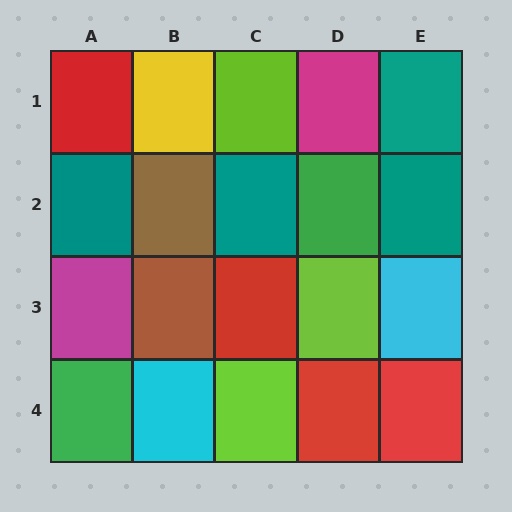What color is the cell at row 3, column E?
Cyan.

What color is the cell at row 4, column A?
Green.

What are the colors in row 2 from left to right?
Teal, brown, teal, green, teal.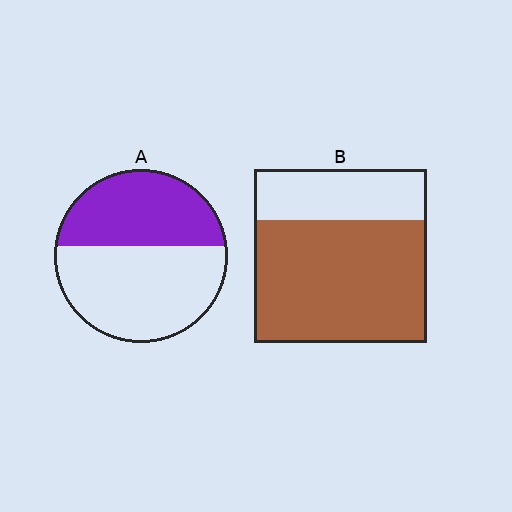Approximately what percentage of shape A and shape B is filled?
A is approximately 45% and B is approximately 70%.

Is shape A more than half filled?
No.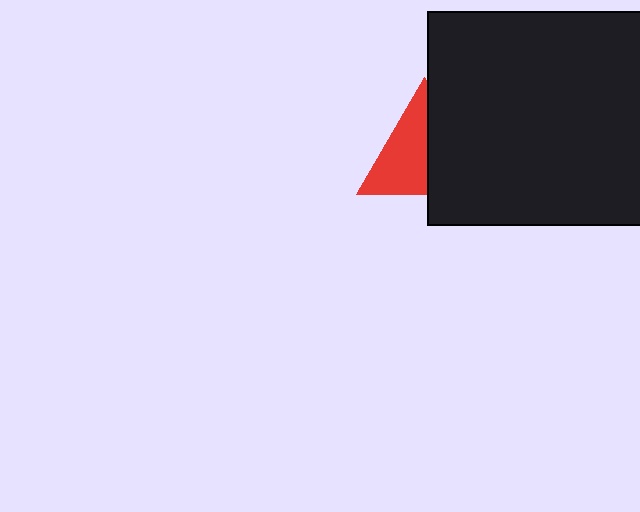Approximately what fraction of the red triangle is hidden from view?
Roughly 45% of the red triangle is hidden behind the black square.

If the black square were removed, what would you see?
You would see the complete red triangle.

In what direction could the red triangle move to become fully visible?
The red triangle could move left. That would shift it out from behind the black square entirely.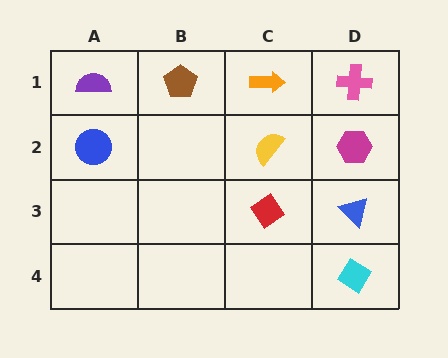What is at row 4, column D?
A cyan diamond.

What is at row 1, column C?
An orange arrow.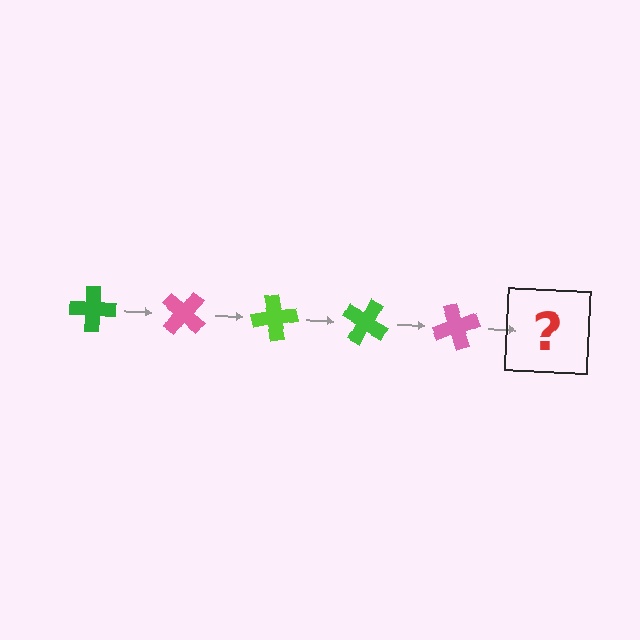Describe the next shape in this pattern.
It should be a lime cross, rotated 200 degrees from the start.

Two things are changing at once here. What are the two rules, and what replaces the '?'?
The two rules are that it rotates 40 degrees each step and the color cycles through green, pink, and lime. The '?' should be a lime cross, rotated 200 degrees from the start.